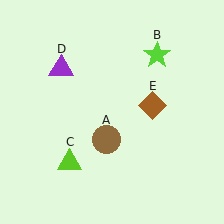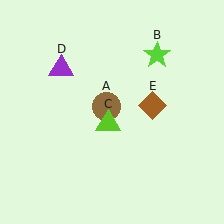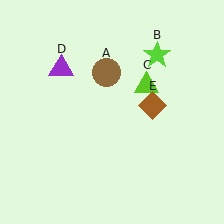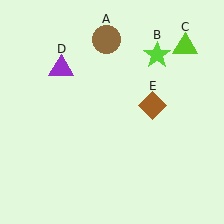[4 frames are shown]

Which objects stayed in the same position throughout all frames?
Lime star (object B) and purple triangle (object D) and brown diamond (object E) remained stationary.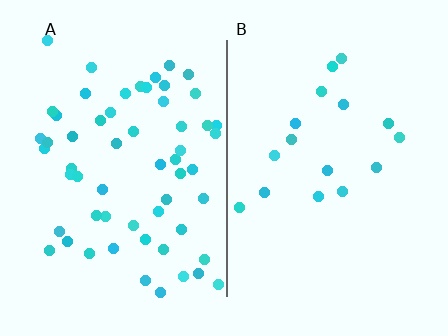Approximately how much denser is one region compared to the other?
Approximately 3.6× — region A over region B.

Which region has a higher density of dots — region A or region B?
A (the left).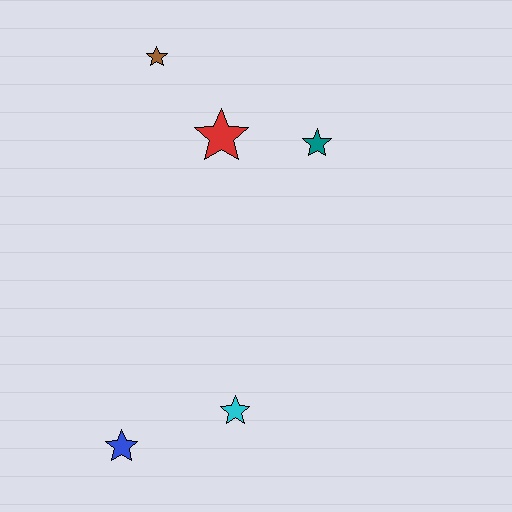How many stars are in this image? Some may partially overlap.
There are 5 stars.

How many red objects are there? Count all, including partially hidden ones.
There is 1 red object.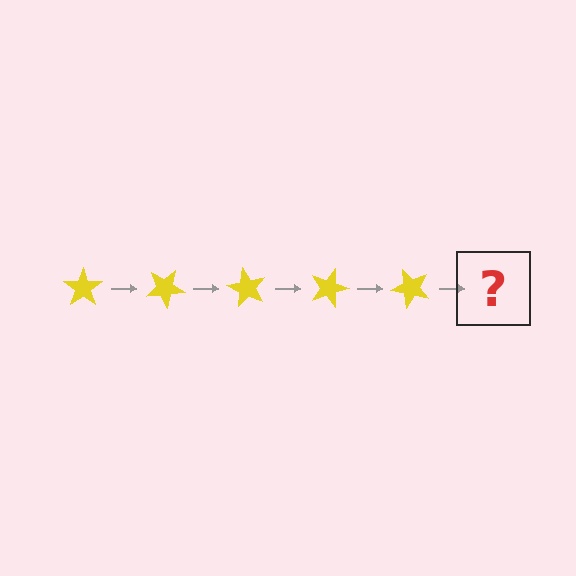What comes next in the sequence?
The next element should be a yellow star rotated 150 degrees.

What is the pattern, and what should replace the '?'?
The pattern is that the star rotates 30 degrees each step. The '?' should be a yellow star rotated 150 degrees.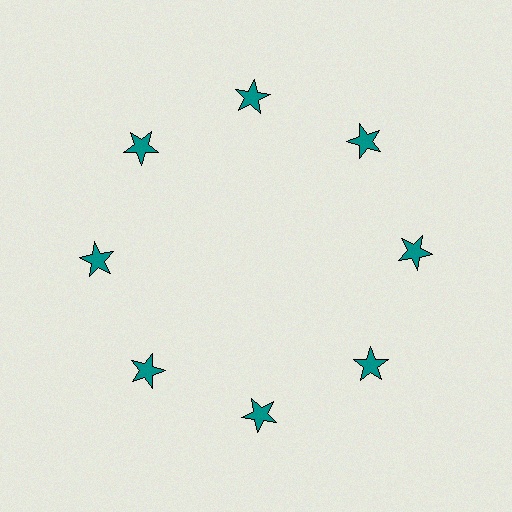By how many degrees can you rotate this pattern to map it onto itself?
The pattern maps onto itself every 45 degrees of rotation.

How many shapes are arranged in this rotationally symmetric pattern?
There are 8 shapes, arranged in 8 groups of 1.